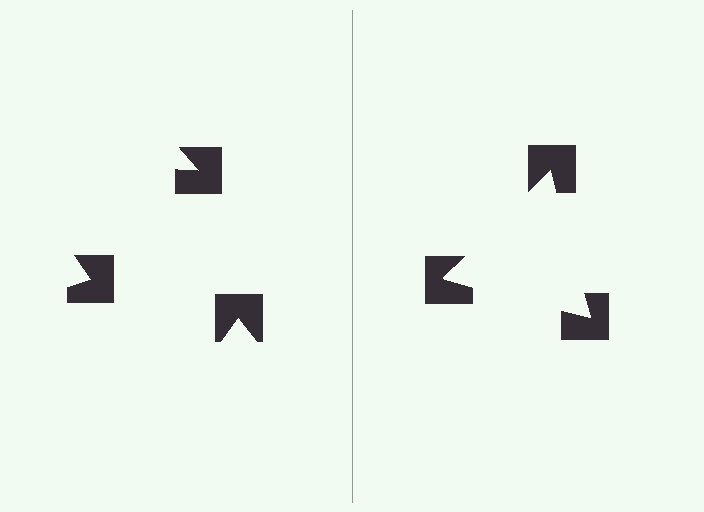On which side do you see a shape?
An illusory triangle appears on the right side. On the left side the wedge cuts are rotated, so no coherent shape forms.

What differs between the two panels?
The notched squares are positioned identically on both sides; only the wedge orientations differ. On the right they align to a triangle; on the left they are misaligned.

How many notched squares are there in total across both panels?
6 — 3 on each side.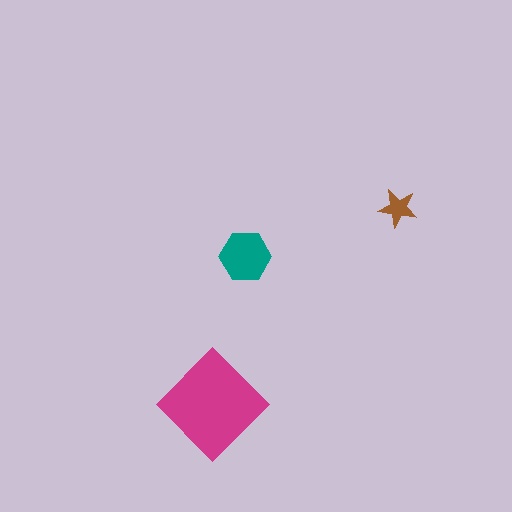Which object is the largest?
The magenta diamond.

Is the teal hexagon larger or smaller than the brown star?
Larger.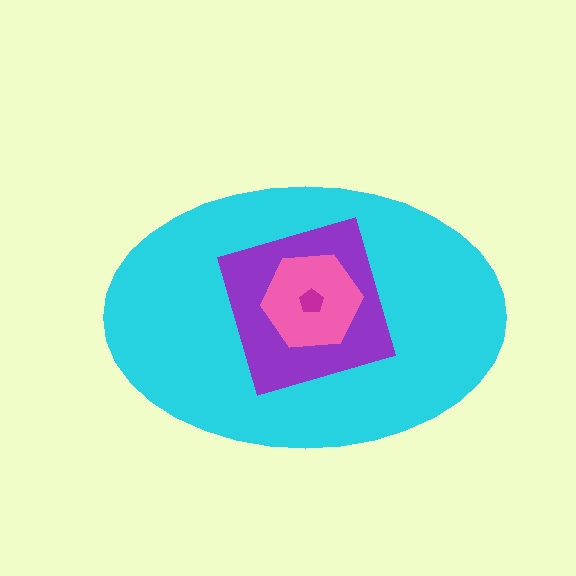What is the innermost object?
The magenta pentagon.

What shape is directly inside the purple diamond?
The pink hexagon.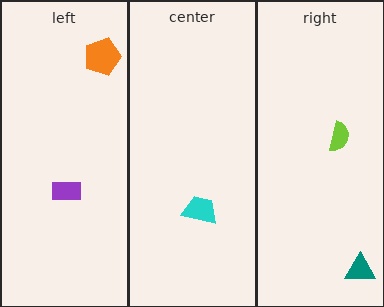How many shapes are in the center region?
1.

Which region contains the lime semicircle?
The right region.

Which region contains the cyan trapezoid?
The center region.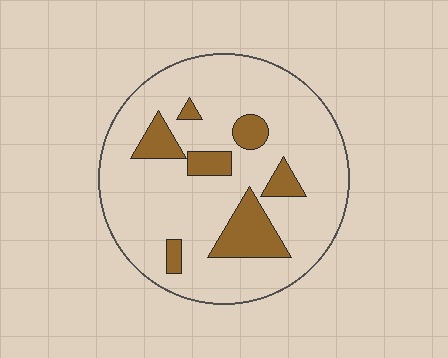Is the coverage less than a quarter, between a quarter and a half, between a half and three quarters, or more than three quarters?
Less than a quarter.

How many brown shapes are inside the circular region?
7.